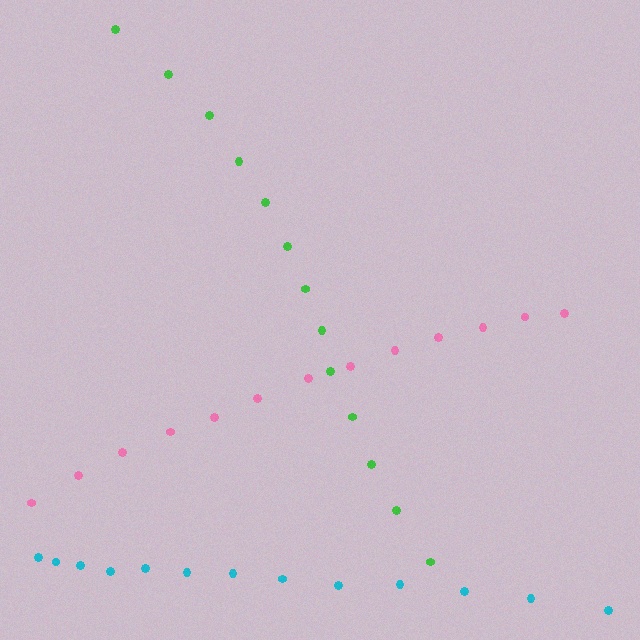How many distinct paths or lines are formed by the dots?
There are 3 distinct paths.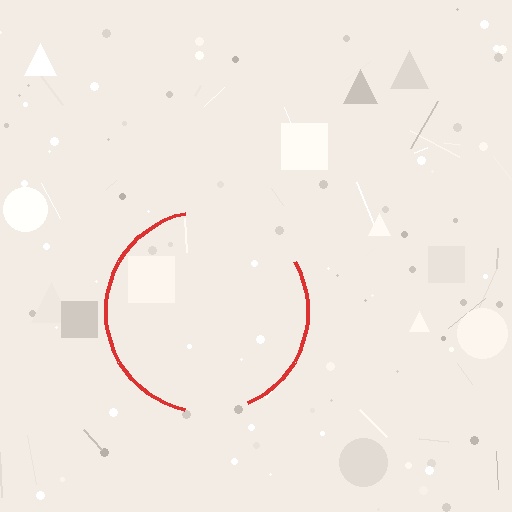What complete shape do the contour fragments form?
The contour fragments form a circle.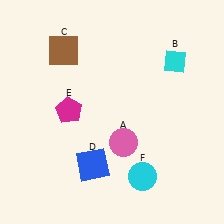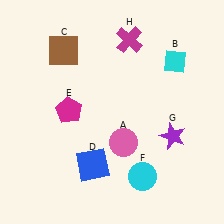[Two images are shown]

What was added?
A purple star (G), a magenta cross (H) were added in Image 2.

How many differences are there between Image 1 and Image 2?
There are 2 differences between the two images.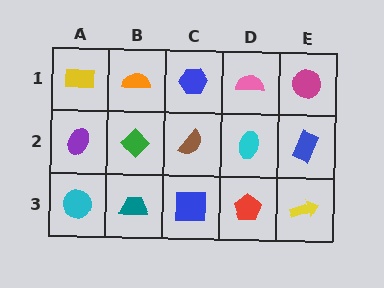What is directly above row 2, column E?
A magenta circle.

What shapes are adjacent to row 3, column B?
A green diamond (row 2, column B), a cyan circle (row 3, column A), a blue square (row 3, column C).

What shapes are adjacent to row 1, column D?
A cyan ellipse (row 2, column D), a blue hexagon (row 1, column C), a magenta circle (row 1, column E).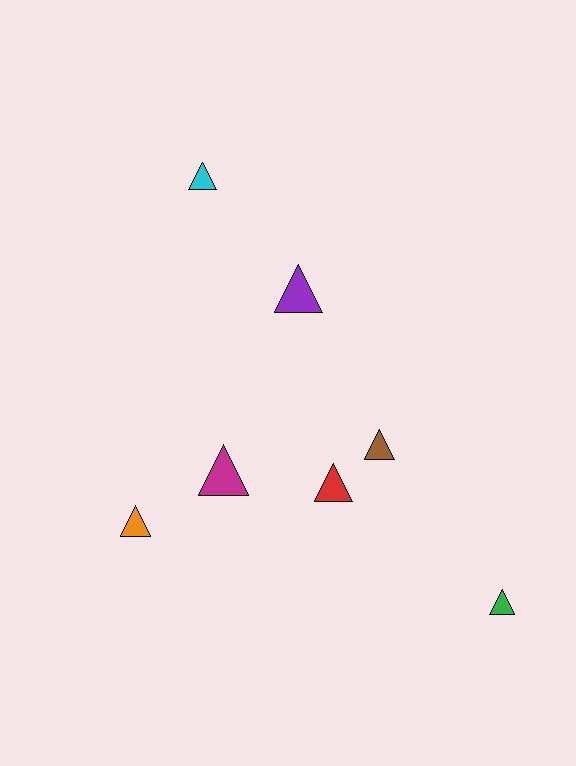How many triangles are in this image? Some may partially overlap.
There are 7 triangles.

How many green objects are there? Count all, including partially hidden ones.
There is 1 green object.